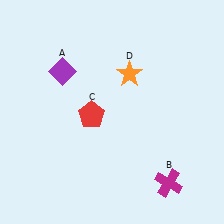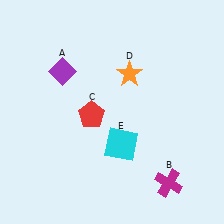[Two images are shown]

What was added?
A cyan square (E) was added in Image 2.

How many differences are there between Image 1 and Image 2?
There is 1 difference between the two images.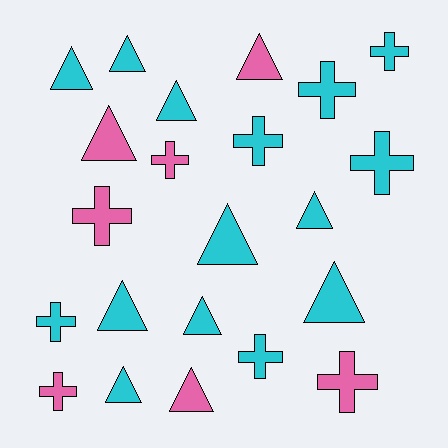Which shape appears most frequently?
Triangle, with 12 objects.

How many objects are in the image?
There are 22 objects.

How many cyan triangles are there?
There are 9 cyan triangles.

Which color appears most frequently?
Cyan, with 15 objects.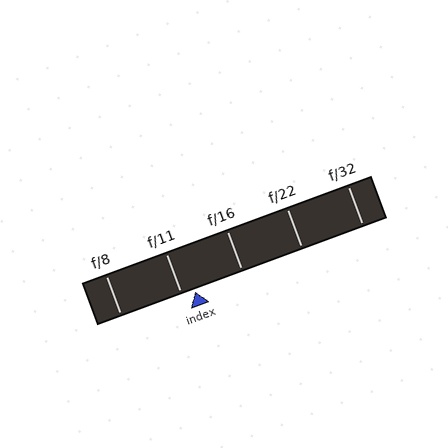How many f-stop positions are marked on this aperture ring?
There are 5 f-stop positions marked.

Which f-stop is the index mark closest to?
The index mark is closest to f/11.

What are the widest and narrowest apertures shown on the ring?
The widest aperture shown is f/8 and the narrowest is f/32.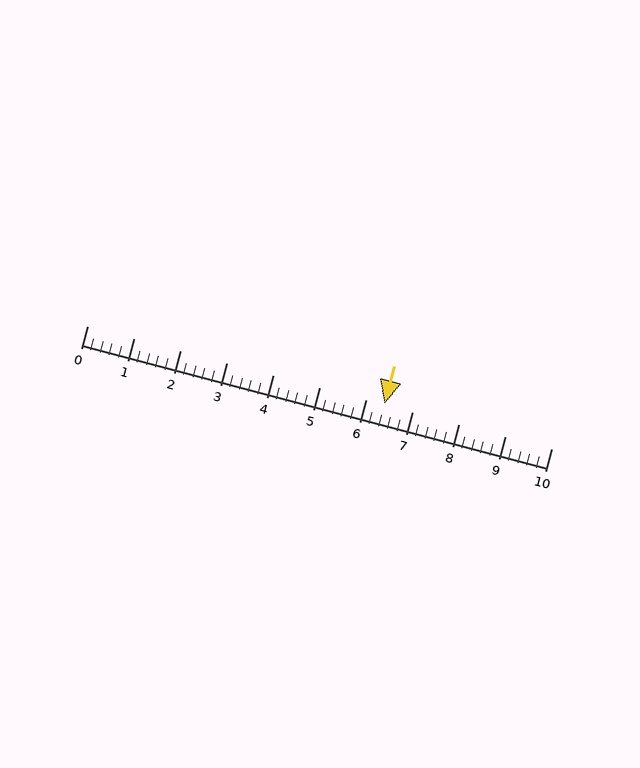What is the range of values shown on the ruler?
The ruler shows values from 0 to 10.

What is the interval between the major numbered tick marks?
The major tick marks are spaced 1 units apart.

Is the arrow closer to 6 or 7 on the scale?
The arrow is closer to 6.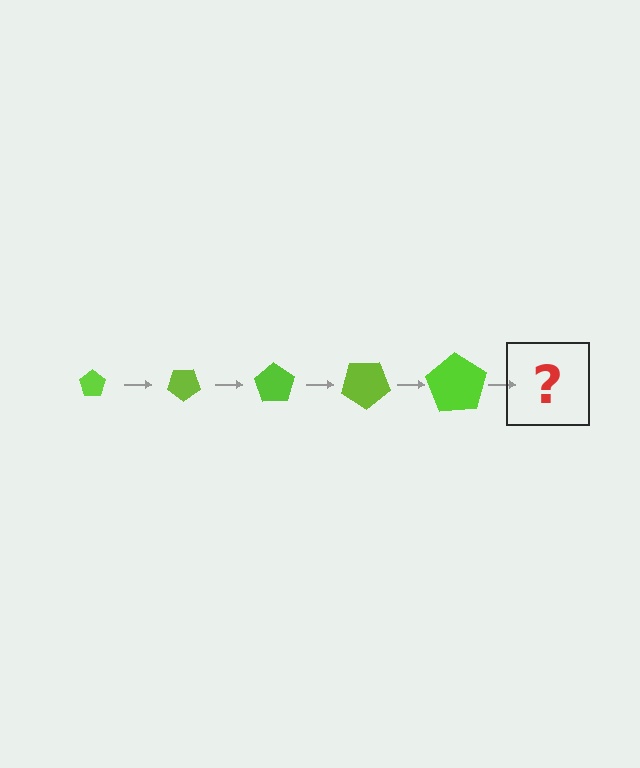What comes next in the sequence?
The next element should be a pentagon, larger than the previous one and rotated 175 degrees from the start.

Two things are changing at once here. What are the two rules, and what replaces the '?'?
The two rules are that the pentagon grows larger each step and it rotates 35 degrees each step. The '?' should be a pentagon, larger than the previous one and rotated 175 degrees from the start.